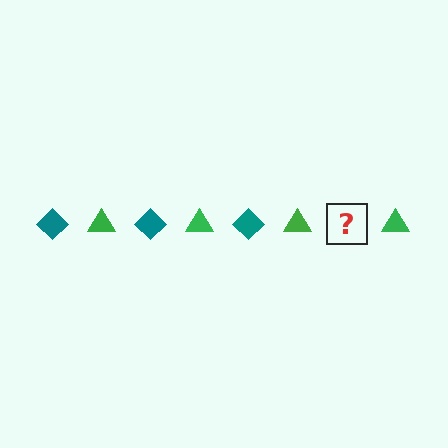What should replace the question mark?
The question mark should be replaced with a teal diamond.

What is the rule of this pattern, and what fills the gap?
The rule is that the pattern alternates between teal diamond and green triangle. The gap should be filled with a teal diamond.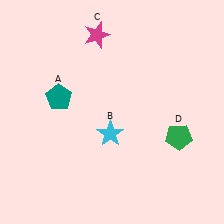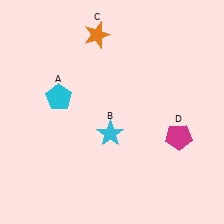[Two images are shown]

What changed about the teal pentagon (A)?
In Image 1, A is teal. In Image 2, it changed to cyan.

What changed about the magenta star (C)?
In Image 1, C is magenta. In Image 2, it changed to orange.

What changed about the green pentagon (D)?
In Image 1, D is green. In Image 2, it changed to magenta.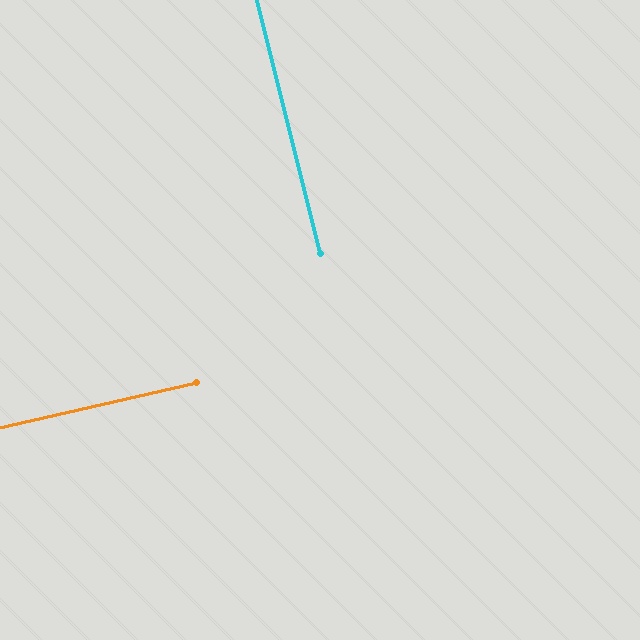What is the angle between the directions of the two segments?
Approximately 89 degrees.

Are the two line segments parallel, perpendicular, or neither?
Perpendicular — they meet at approximately 89°.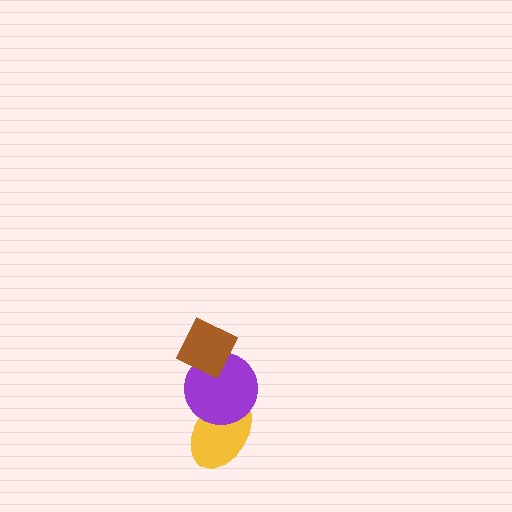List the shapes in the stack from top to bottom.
From top to bottom: the brown diamond, the purple circle, the yellow ellipse.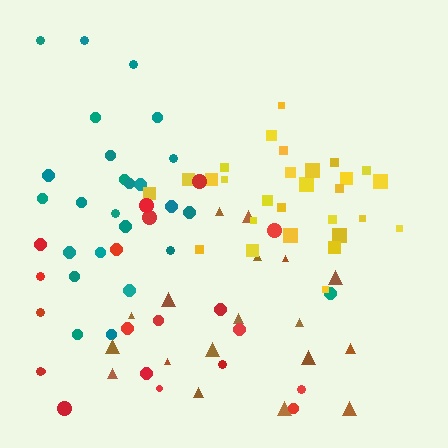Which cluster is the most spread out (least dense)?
Brown.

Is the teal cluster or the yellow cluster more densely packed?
Yellow.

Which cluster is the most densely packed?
Yellow.